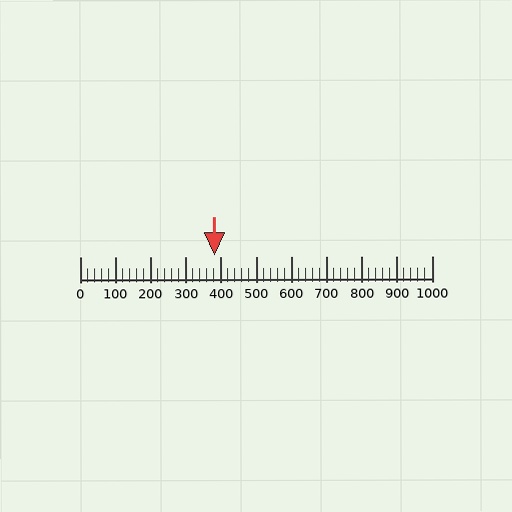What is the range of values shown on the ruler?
The ruler shows values from 0 to 1000.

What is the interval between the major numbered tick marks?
The major tick marks are spaced 100 units apart.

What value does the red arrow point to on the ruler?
The red arrow points to approximately 382.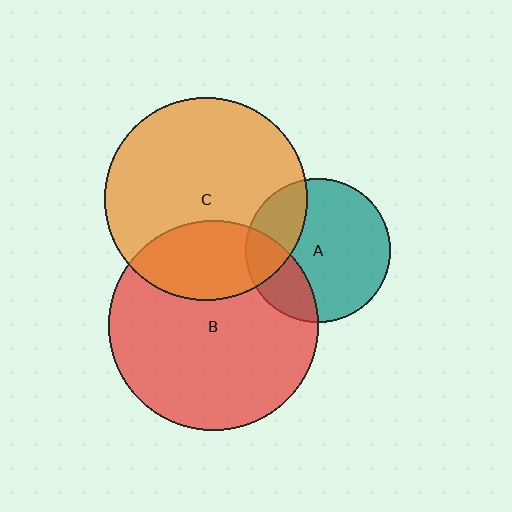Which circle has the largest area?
Circle B (red).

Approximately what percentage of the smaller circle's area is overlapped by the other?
Approximately 25%.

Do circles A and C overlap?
Yes.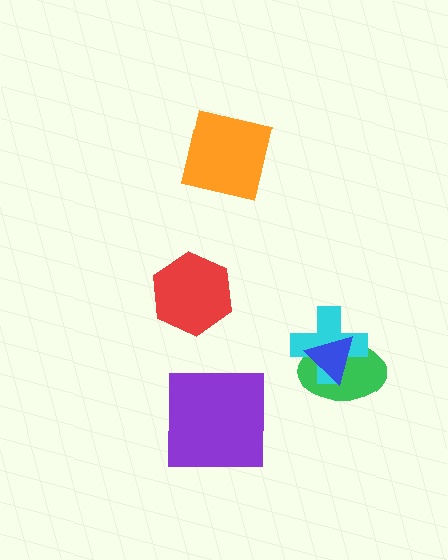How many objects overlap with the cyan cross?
2 objects overlap with the cyan cross.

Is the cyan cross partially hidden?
Yes, it is partially covered by another shape.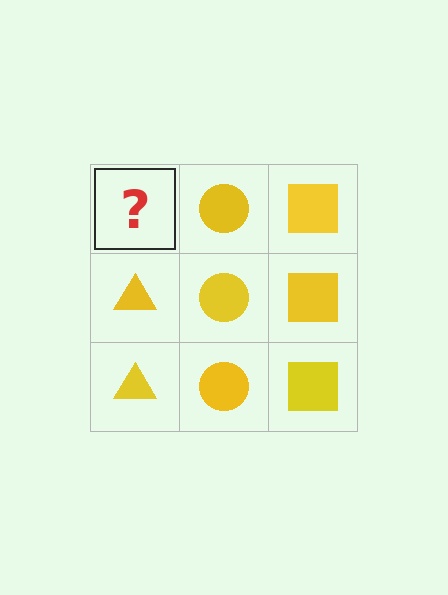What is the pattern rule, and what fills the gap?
The rule is that each column has a consistent shape. The gap should be filled with a yellow triangle.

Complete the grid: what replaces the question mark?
The question mark should be replaced with a yellow triangle.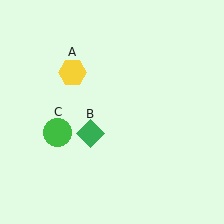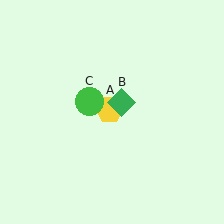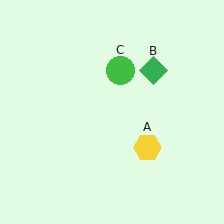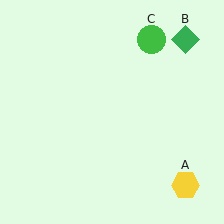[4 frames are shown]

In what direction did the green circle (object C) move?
The green circle (object C) moved up and to the right.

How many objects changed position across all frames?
3 objects changed position: yellow hexagon (object A), green diamond (object B), green circle (object C).